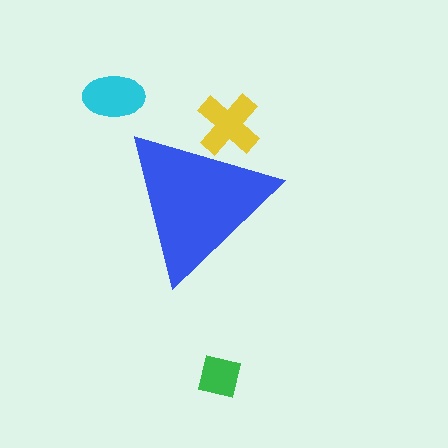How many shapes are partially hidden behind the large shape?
1 shape is partially hidden.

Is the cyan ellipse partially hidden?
No, the cyan ellipse is fully visible.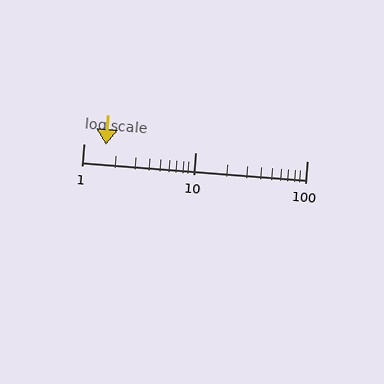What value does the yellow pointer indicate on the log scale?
The pointer indicates approximately 1.6.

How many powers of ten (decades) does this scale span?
The scale spans 2 decades, from 1 to 100.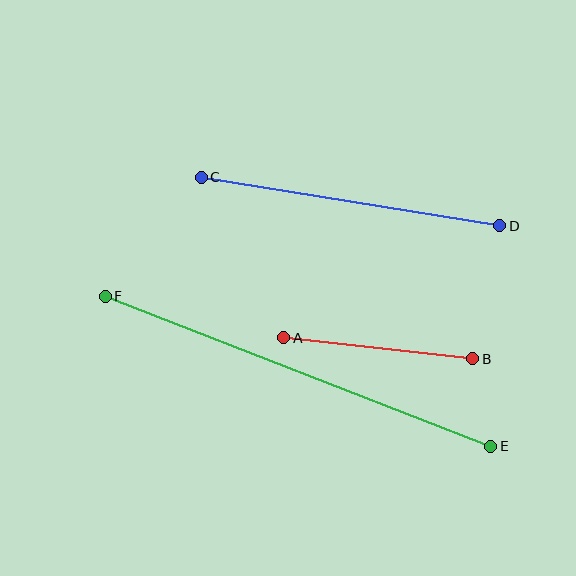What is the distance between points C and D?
The distance is approximately 303 pixels.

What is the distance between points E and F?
The distance is approximately 414 pixels.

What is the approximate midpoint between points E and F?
The midpoint is at approximately (298, 371) pixels.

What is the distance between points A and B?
The distance is approximately 190 pixels.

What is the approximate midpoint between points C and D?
The midpoint is at approximately (350, 202) pixels.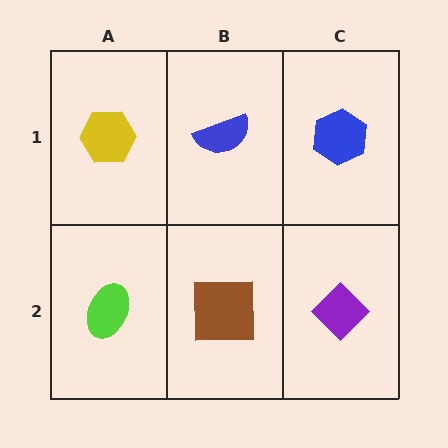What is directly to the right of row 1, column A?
A blue semicircle.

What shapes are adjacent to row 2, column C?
A blue hexagon (row 1, column C), a brown square (row 2, column B).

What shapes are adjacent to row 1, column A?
A lime ellipse (row 2, column A), a blue semicircle (row 1, column B).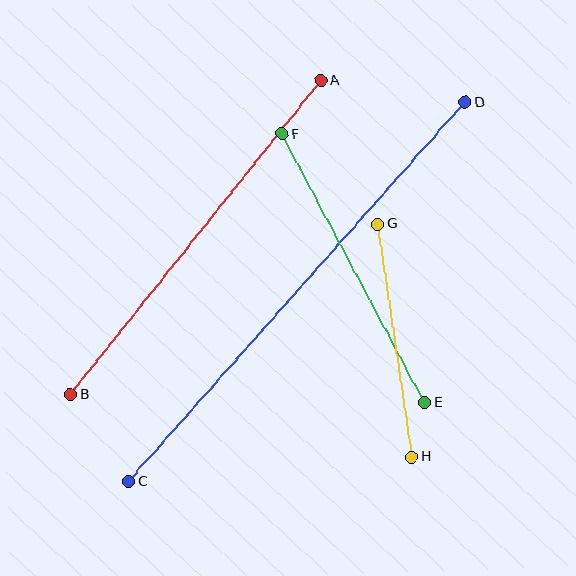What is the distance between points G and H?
The distance is approximately 235 pixels.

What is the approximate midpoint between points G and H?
The midpoint is at approximately (395, 340) pixels.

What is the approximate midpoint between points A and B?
The midpoint is at approximately (195, 237) pixels.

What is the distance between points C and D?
The distance is approximately 507 pixels.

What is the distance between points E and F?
The distance is approximately 304 pixels.